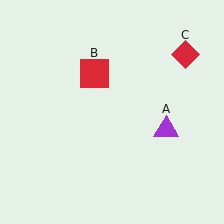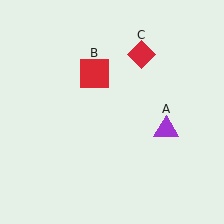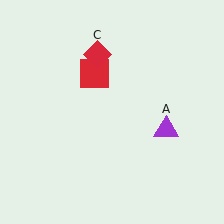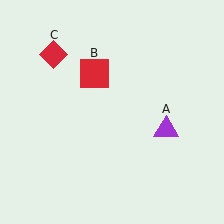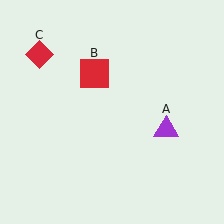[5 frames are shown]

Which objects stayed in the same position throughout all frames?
Purple triangle (object A) and red square (object B) remained stationary.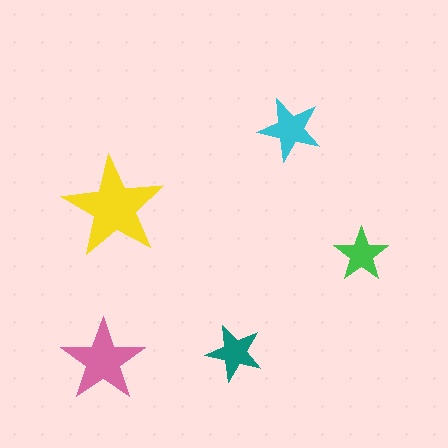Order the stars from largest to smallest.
the yellow one, the pink one, the cyan one, the teal one, the green one.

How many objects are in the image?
There are 5 objects in the image.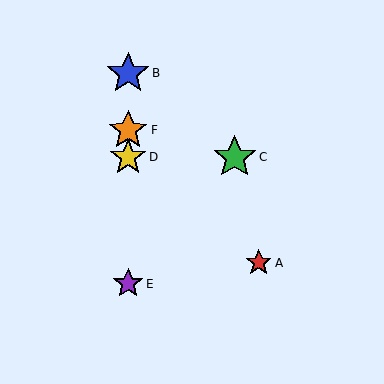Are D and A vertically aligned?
No, D is at x≈128 and A is at x≈259.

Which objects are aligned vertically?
Objects B, D, E, F are aligned vertically.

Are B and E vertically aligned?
Yes, both are at x≈128.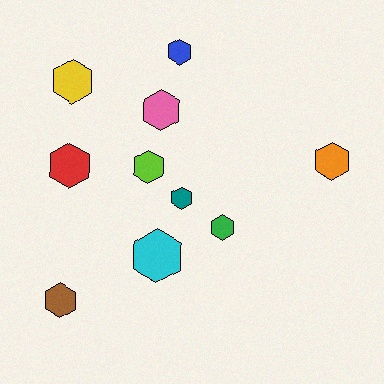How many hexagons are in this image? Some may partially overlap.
There are 10 hexagons.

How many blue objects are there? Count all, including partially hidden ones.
There is 1 blue object.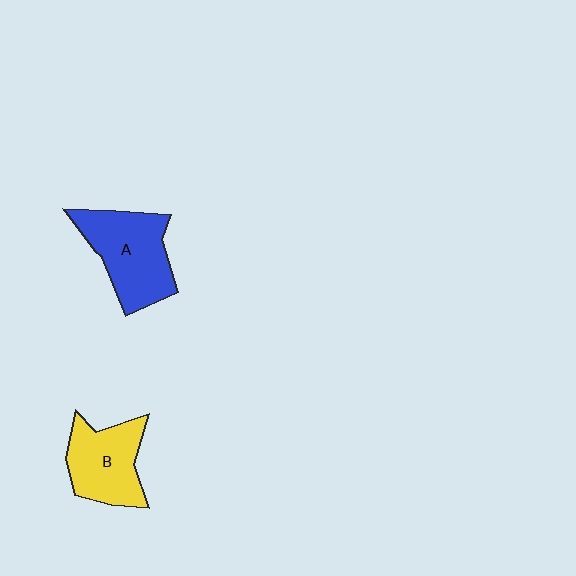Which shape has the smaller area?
Shape B (yellow).